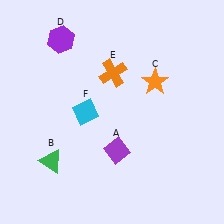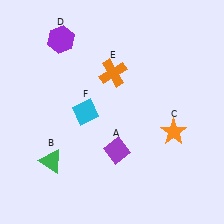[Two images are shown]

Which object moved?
The orange star (C) moved down.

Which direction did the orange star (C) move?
The orange star (C) moved down.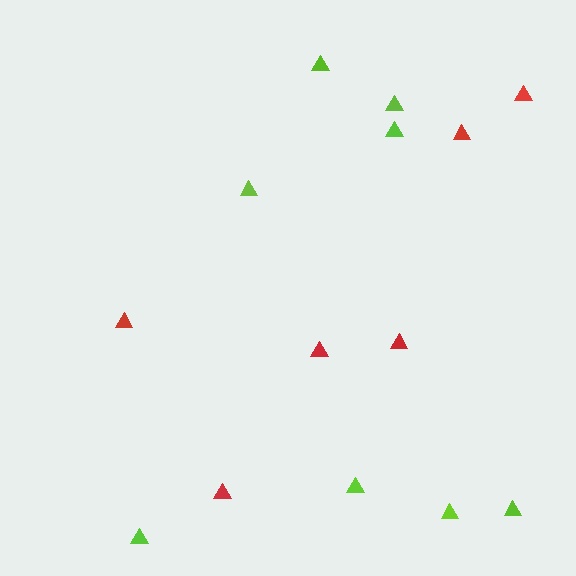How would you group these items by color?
There are 2 groups: one group of lime triangles (8) and one group of red triangles (6).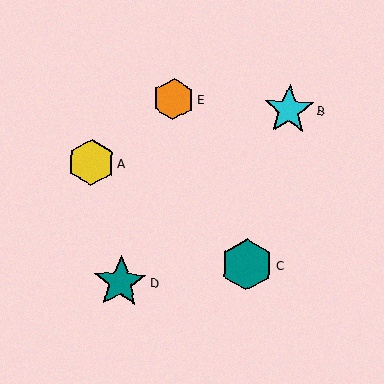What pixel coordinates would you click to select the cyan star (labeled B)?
Click at (289, 110) to select the cyan star B.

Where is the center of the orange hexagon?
The center of the orange hexagon is at (173, 99).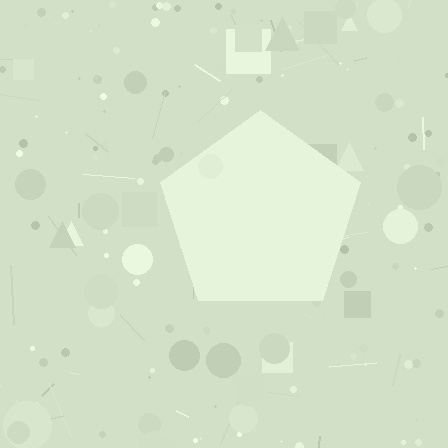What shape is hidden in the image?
A pentagon is hidden in the image.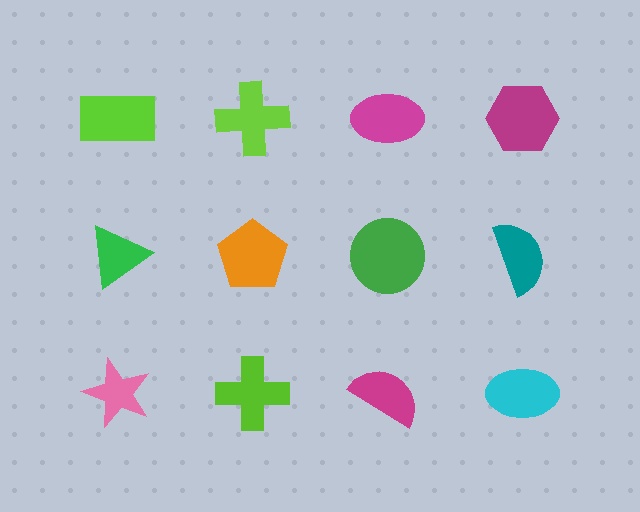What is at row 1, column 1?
A lime rectangle.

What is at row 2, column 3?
A green circle.